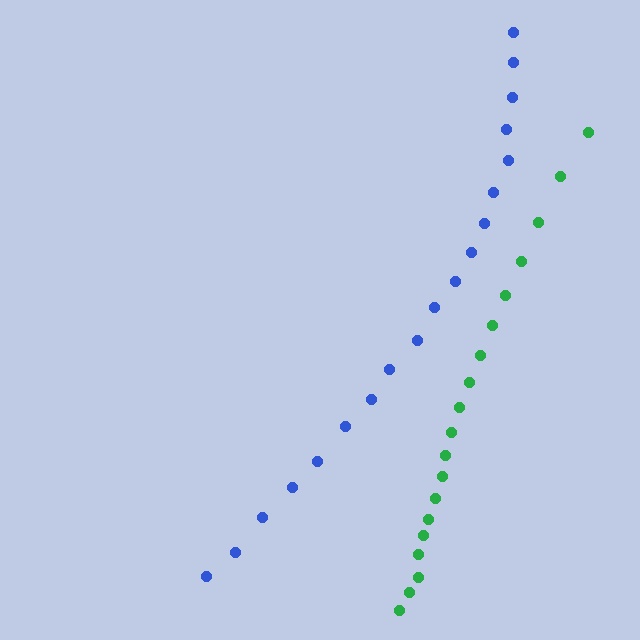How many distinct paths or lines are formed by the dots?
There are 2 distinct paths.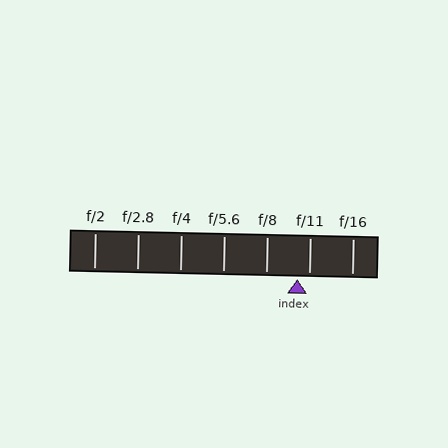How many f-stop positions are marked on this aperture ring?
There are 7 f-stop positions marked.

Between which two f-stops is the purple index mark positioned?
The index mark is between f/8 and f/11.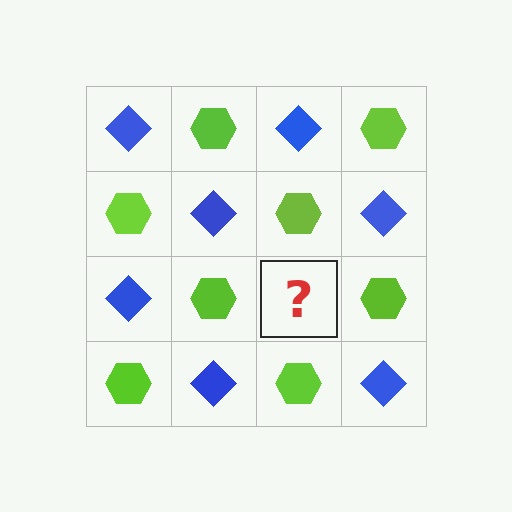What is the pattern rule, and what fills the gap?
The rule is that it alternates blue diamond and lime hexagon in a checkerboard pattern. The gap should be filled with a blue diamond.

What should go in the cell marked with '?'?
The missing cell should contain a blue diamond.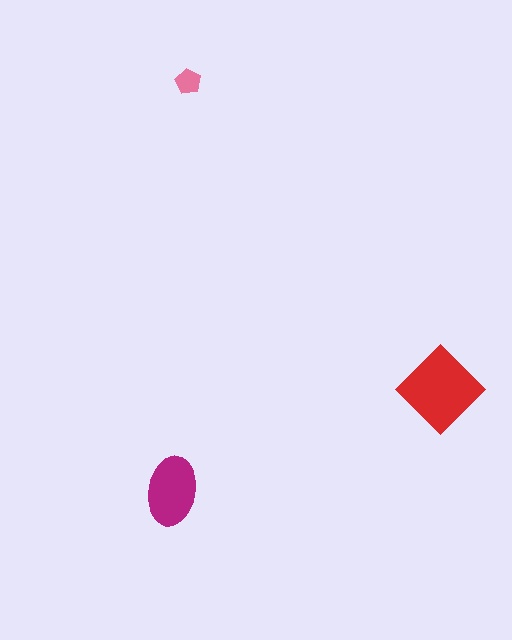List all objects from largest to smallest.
The red diamond, the magenta ellipse, the pink pentagon.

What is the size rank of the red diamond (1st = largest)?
1st.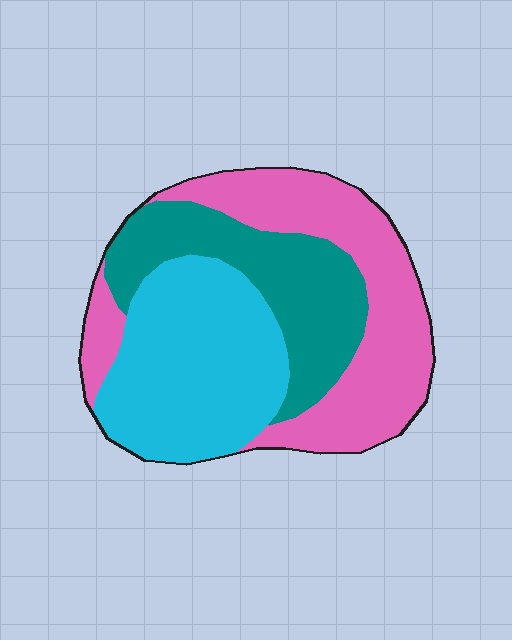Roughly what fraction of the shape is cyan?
Cyan takes up about one third (1/3) of the shape.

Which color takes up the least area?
Teal, at roughly 25%.